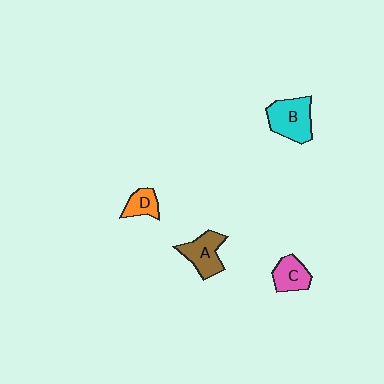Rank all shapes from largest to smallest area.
From largest to smallest: B (cyan), A (brown), C (pink), D (orange).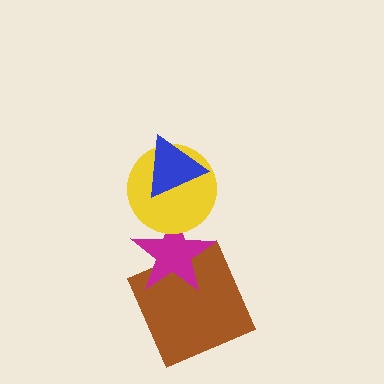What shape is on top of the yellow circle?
The blue triangle is on top of the yellow circle.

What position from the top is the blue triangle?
The blue triangle is 1st from the top.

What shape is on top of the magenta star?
The yellow circle is on top of the magenta star.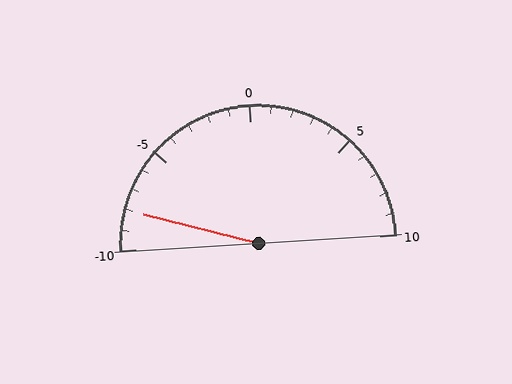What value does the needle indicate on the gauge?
The needle indicates approximately -8.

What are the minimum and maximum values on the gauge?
The gauge ranges from -10 to 10.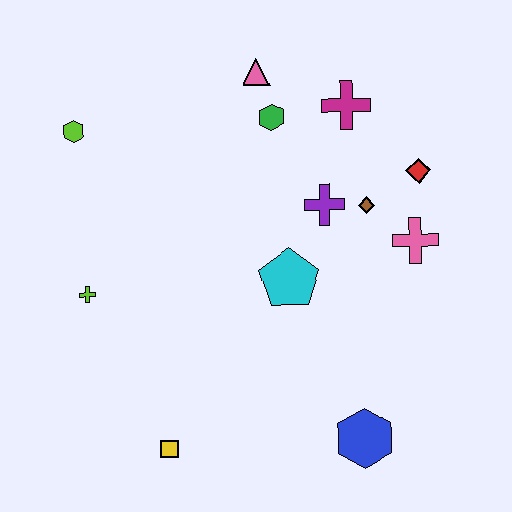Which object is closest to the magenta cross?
The green hexagon is closest to the magenta cross.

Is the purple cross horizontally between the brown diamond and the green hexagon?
Yes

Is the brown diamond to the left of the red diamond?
Yes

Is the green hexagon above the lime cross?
Yes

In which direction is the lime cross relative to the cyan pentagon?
The lime cross is to the left of the cyan pentagon.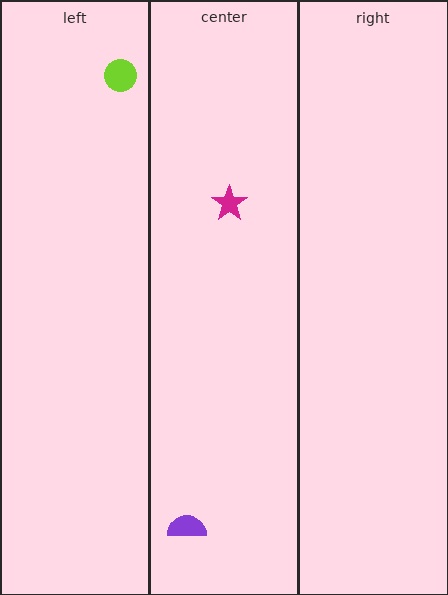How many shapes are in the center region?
2.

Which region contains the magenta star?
The center region.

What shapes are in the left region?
The lime circle.